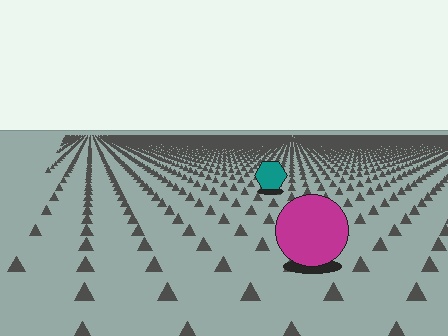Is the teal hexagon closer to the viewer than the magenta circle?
No. The magenta circle is closer — you can tell from the texture gradient: the ground texture is coarser near it.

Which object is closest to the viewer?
The magenta circle is closest. The texture marks near it are larger and more spread out.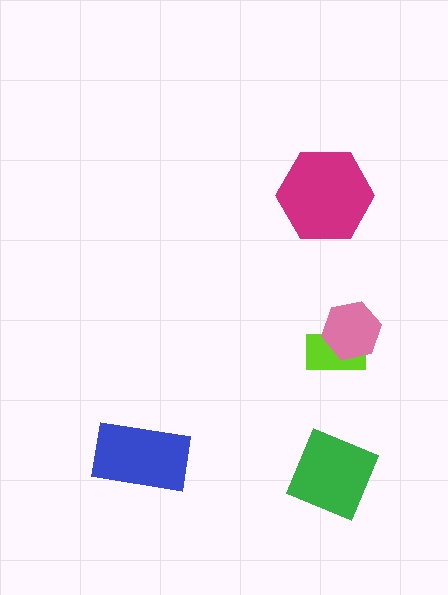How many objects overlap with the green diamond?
0 objects overlap with the green diamond.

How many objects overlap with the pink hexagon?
1 object overlaps with the pink hexagon.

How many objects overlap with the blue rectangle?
0 objects overlap with the blue rectangle.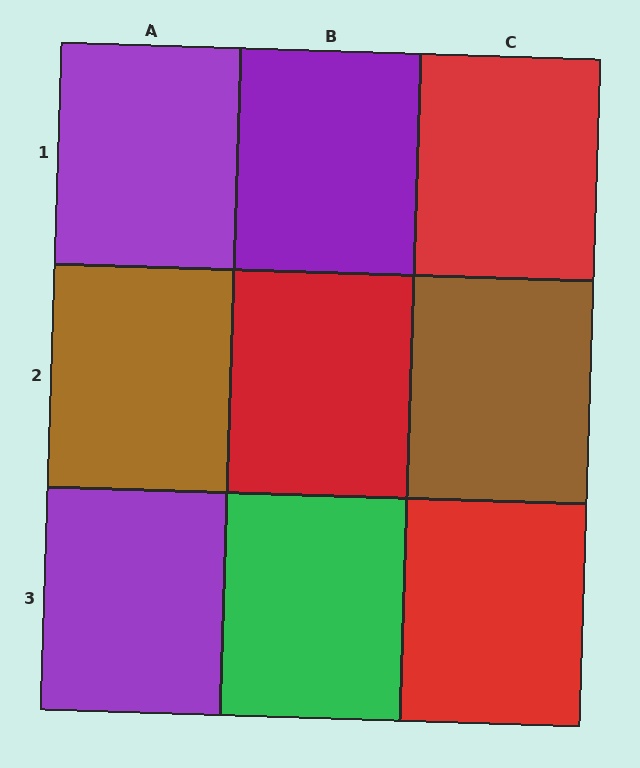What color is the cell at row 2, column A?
Brown.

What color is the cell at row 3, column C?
Red.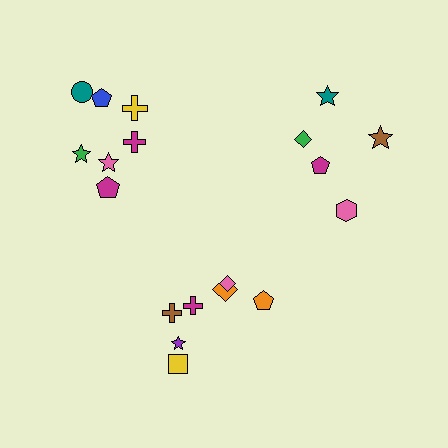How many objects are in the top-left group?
There are 7 objects.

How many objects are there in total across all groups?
There are 19 objects.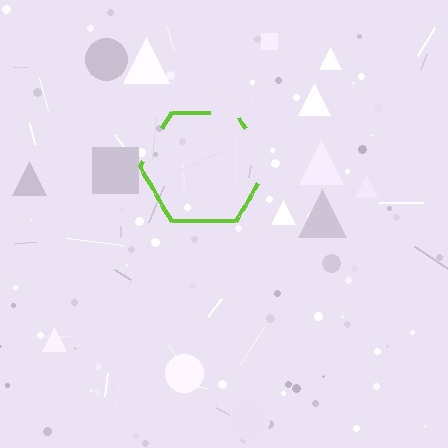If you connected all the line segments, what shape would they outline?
They would outline a hexagon.